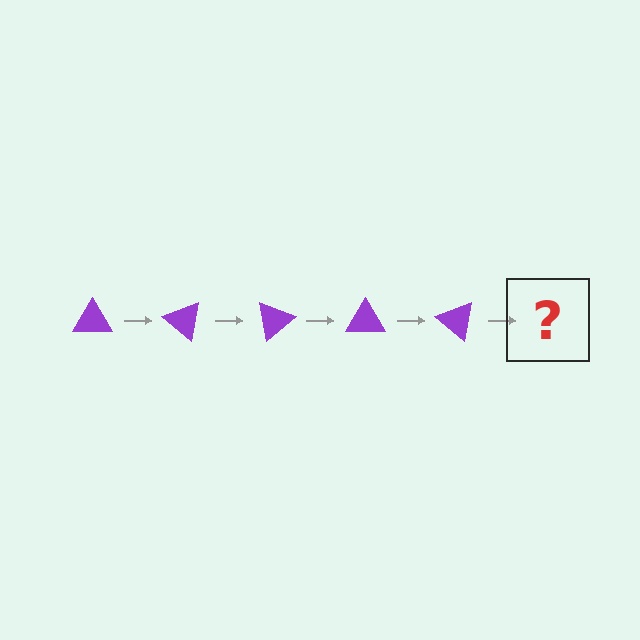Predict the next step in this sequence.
The next step is a purple triangle rotated 200 degrees.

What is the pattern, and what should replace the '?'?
The pattern is that the triangle rotates 40 degrees each step. The '?' should be a purple triangle rotated 200 degrees.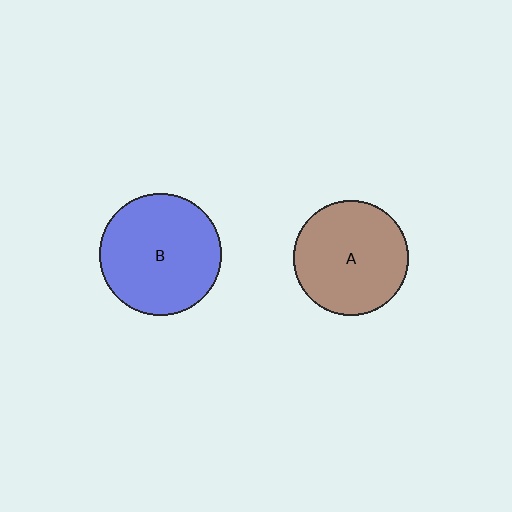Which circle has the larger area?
Circle B (blue).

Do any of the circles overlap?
No, none of the circles overlap.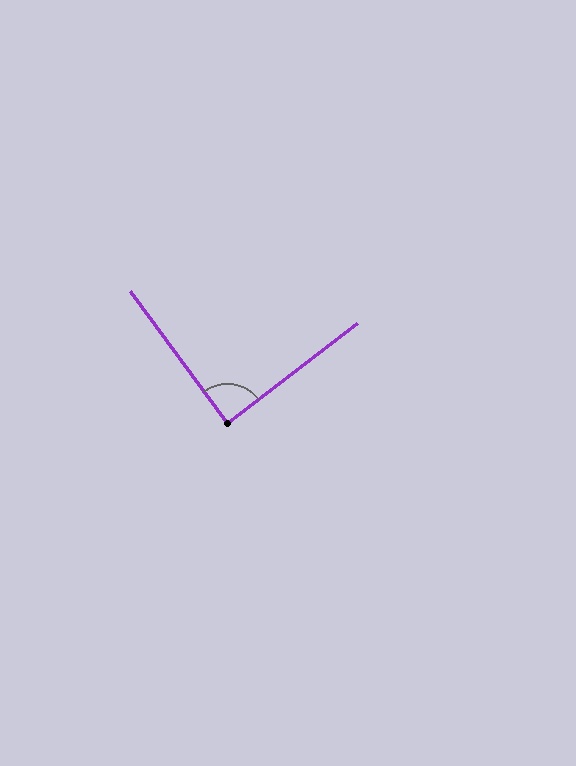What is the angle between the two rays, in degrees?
Approximately 88 degrees.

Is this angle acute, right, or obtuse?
It is approximately a right angle.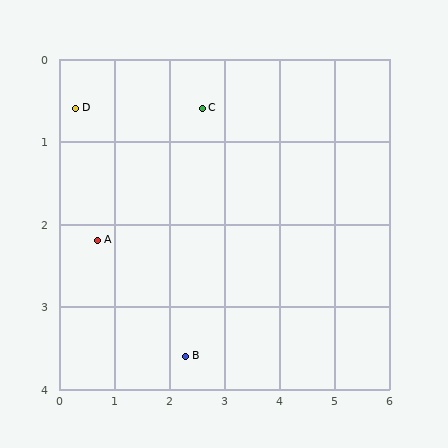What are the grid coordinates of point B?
Point B is at approximately (2.3, 3.6).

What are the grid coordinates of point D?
Point D is at approximately (0.3, 0.6).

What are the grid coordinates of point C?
Point C is at approximately (2.6, 0.6).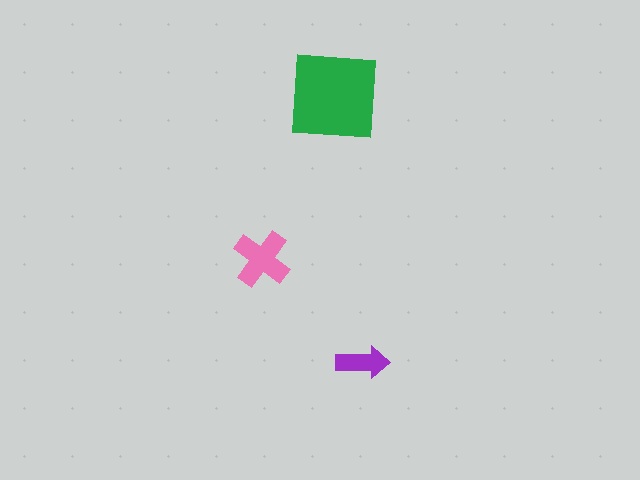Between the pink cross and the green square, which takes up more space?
The green square.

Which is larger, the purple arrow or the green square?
The green square.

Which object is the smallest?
The purple arrow.